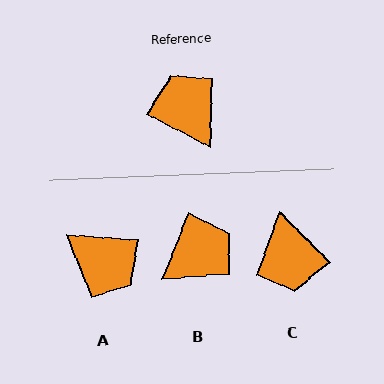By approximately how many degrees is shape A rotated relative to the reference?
Approximately 157 degrees clockwise.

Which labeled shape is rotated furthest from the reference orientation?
C, about 162 degrees away.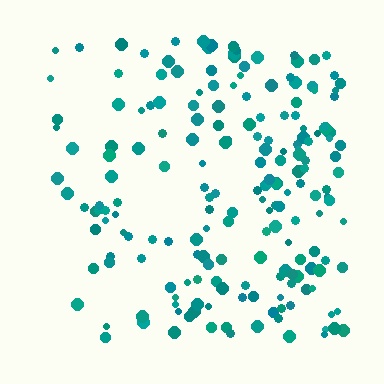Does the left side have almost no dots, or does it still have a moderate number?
Still a moderate number, just noticeably fewer than the right.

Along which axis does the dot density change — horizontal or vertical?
Horizontal.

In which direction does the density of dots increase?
From left to right, with the right side densest.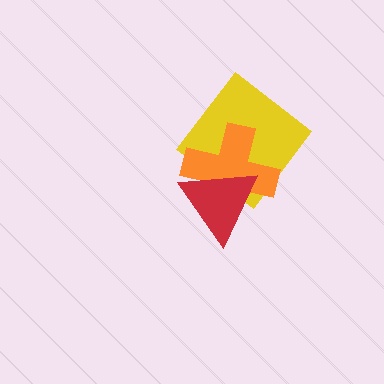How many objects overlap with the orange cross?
2 objects overlap with the orange cross.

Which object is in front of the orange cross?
The red triangle is in front of the orange cross.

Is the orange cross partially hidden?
Yes, it is partially covered by another shape.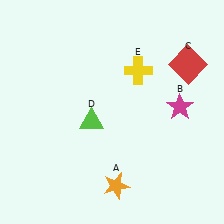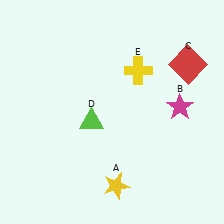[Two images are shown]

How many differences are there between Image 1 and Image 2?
There is 1 difference between the two images.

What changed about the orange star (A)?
In Image 1, A is orange. In Image 2, it changed to yellow.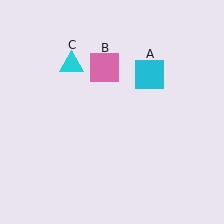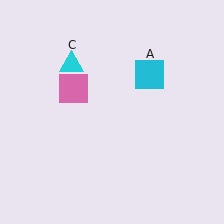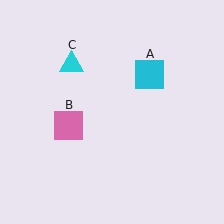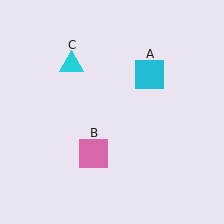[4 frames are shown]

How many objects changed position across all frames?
1 object changed position: pink square (object B).